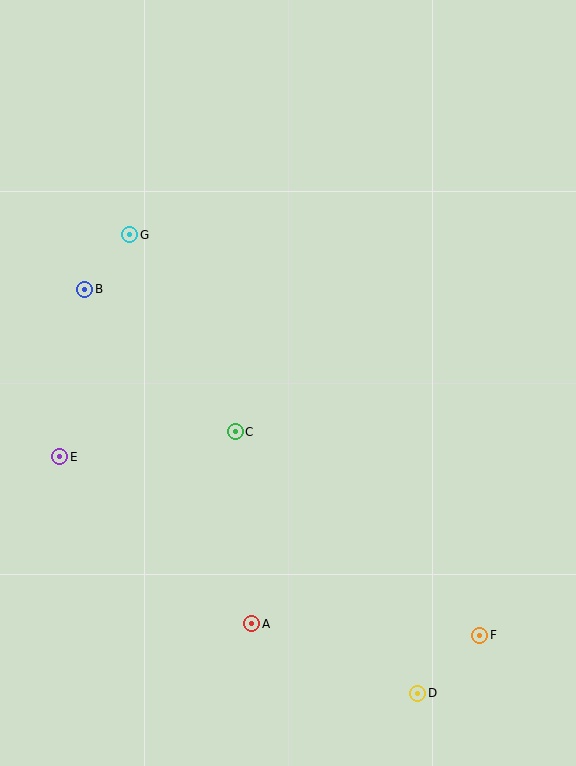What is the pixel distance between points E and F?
The distance between E and F is 456 pixels.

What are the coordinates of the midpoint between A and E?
The midpoint between A and E is at (156, 540).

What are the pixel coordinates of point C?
Point C is at (235, 432).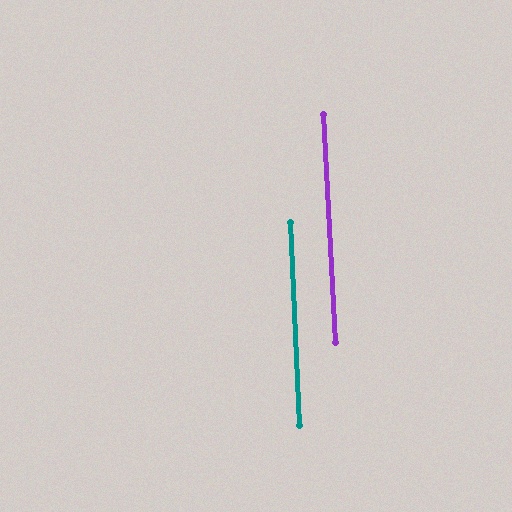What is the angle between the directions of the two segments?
Approximately 1 degree.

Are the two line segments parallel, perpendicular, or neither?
Parallel — their directions differ by only 0.7°.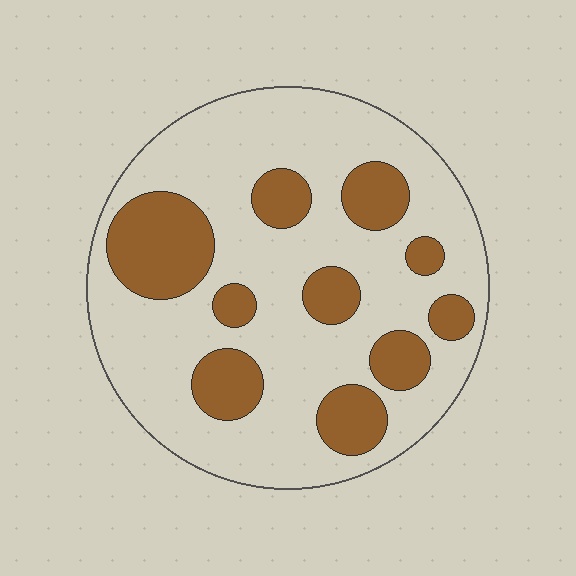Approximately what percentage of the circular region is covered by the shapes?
Approximately 25%.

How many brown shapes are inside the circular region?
10.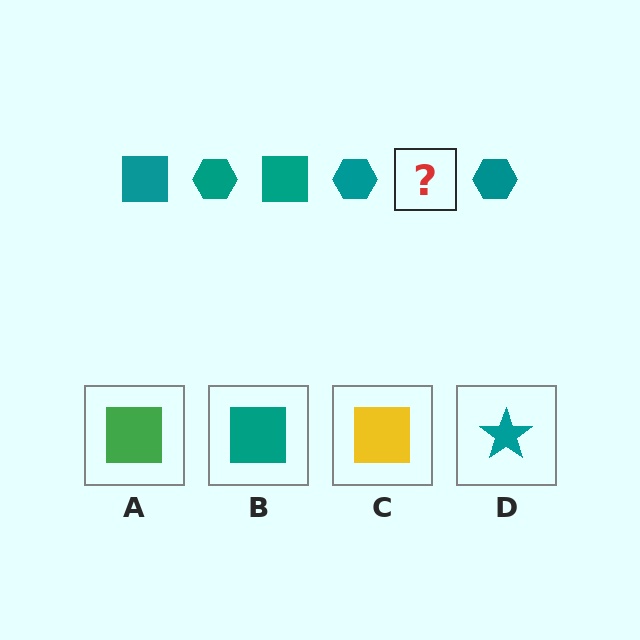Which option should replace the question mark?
Option B.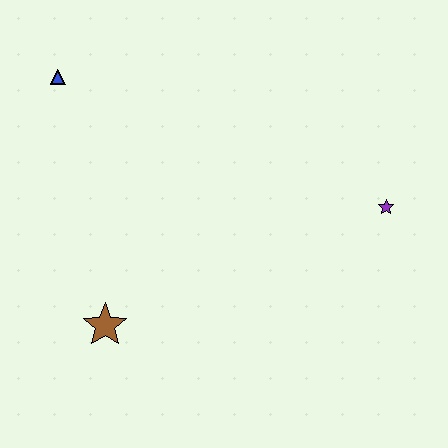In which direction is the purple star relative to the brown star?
The purple star is to the right of the brown star.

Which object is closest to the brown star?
The blue triangle is closest to the brown star.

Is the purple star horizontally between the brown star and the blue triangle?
No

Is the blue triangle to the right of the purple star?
No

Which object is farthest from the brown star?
The purple star is farthest from the brown star.